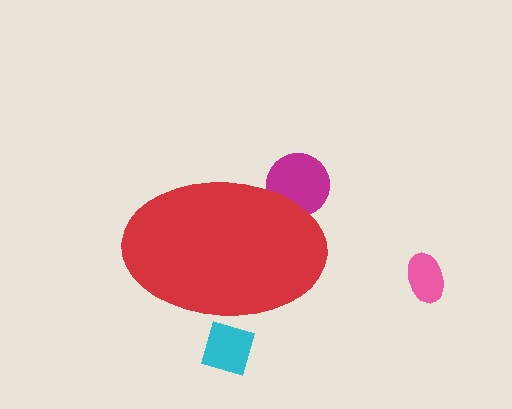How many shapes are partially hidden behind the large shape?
2 shapes are partially hidden.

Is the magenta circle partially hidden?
Yes, the magenta circle is partially hidden behind the red ellipse.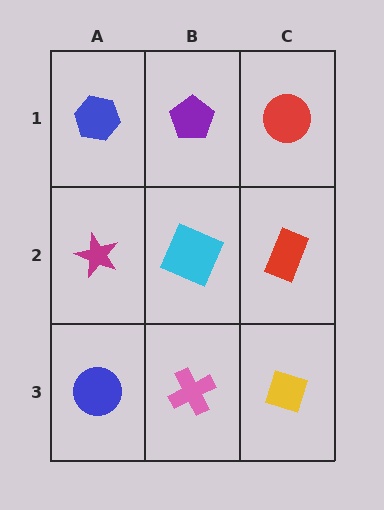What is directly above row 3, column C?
A red rectangle.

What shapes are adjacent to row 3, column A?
A magenta star (row 2, column A), a pink cross (row 3, column B).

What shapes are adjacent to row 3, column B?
A cyan square (row 2, column B), a blue circle (row 3, column A), a yellow diamond (row 3, column C).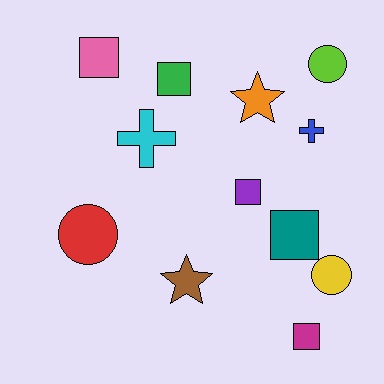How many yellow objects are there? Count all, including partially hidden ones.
There is 1 yellow object.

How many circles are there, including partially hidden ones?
There are 3 circles.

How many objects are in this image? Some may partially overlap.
There are 12 objects.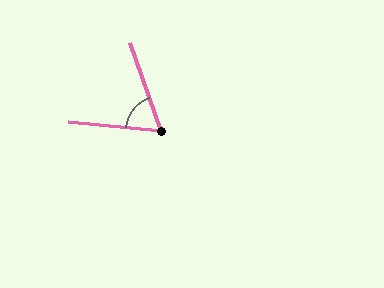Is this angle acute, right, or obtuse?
It is acute.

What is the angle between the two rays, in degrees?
Approximately 66 degrees.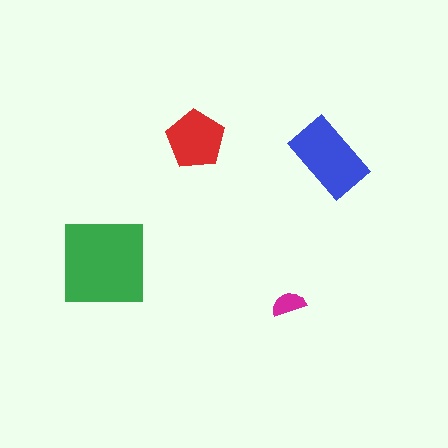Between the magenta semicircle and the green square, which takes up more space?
The green square.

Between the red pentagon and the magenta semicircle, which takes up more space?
The red pentagon.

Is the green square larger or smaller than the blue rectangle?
Larger.